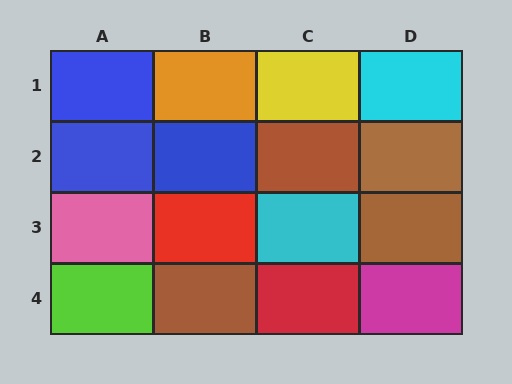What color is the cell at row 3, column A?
Pink.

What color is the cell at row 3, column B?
Red.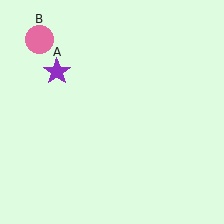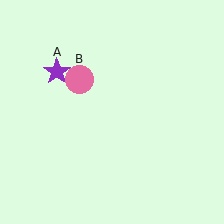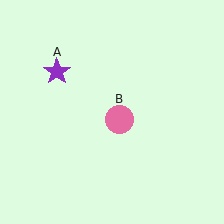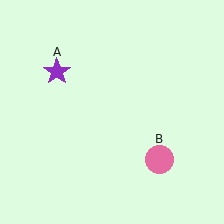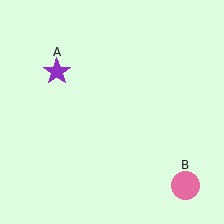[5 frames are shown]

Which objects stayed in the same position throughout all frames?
Purple star (object A) remained stationary.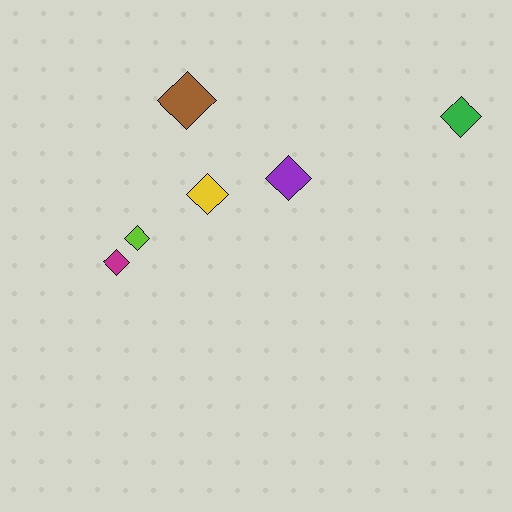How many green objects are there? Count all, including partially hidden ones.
There is 1 green object.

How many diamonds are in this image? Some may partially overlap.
There are 6 diamonds.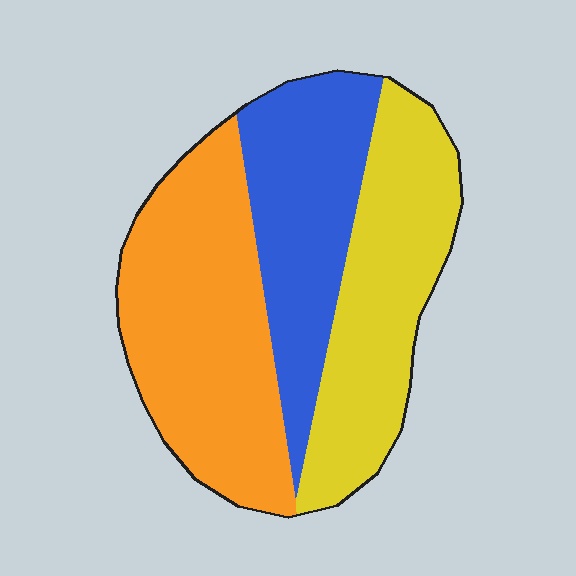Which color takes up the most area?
Orange, at roughly 40%.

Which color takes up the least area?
Blue, at roughly 30%.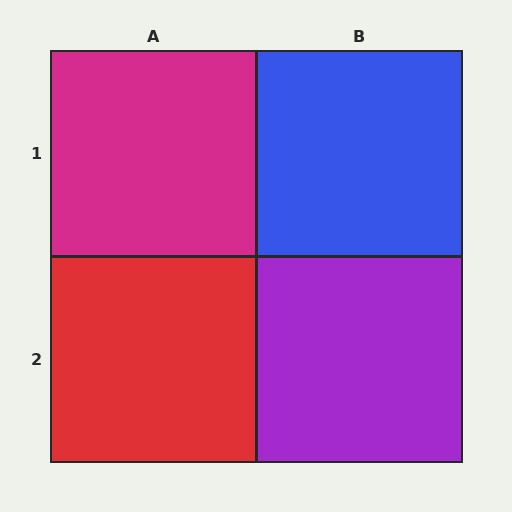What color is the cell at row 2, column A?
Red.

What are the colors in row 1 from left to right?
Magenta, blue.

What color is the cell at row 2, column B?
Purple.